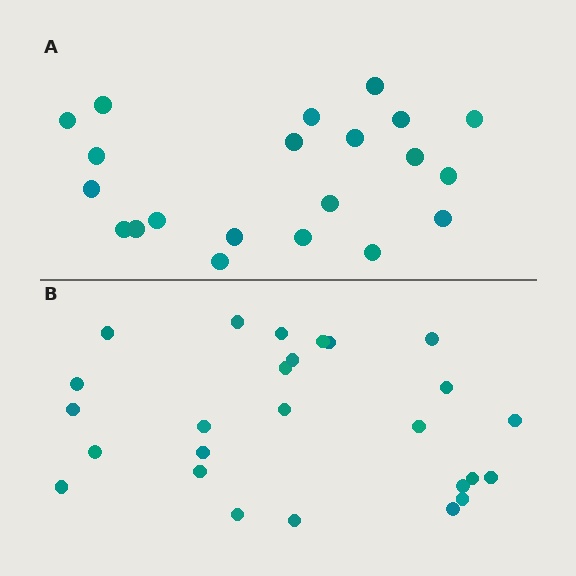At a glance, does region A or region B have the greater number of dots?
Region B (the bottom region) has more dots.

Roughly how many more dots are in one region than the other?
Region B has about 5 more dots than region A.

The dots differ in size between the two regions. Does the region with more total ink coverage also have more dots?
No. Region A has more total ink coverage because its dots are larger, but region B actually contains more individual dots. Total area can be misleading — the number of items is what matters here.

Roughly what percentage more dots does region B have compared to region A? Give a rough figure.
About 25% more.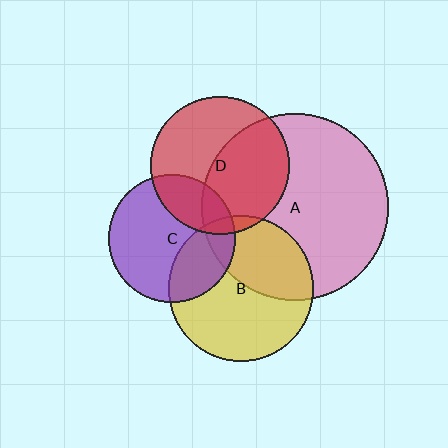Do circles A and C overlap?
Yes.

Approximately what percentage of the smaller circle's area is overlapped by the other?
Approximately 15%.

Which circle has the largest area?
Circle A (pink).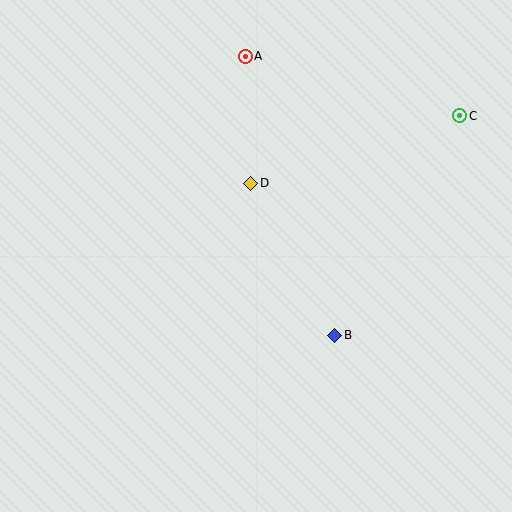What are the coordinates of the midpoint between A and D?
The midpoint between A and D is at (248, 120).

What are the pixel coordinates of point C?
Point C is at (460, 116).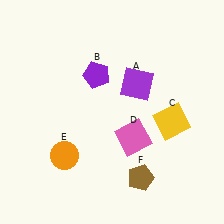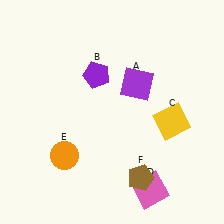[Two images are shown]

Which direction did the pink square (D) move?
The pink square (D) moved down.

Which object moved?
The pink square (D) moved down.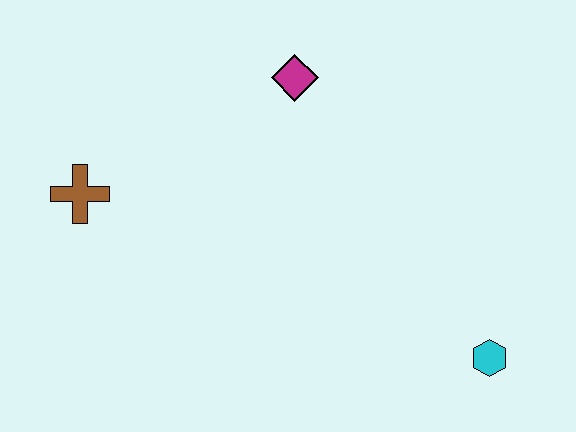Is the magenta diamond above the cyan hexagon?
Yes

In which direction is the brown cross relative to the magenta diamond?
The brown cross is to the left of the magenta diamond.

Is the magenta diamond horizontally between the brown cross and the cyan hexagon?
Yes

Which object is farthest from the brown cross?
The cyan hexagon is farthest from the brown cross.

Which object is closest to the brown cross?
The magenta diamond is closest to the brown cross.